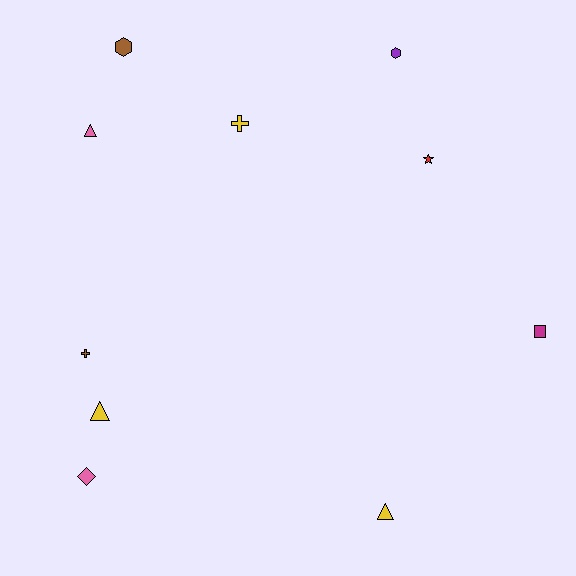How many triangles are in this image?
There are 3 triangles.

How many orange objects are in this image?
There are no orange objects.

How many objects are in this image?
There are 10 objects.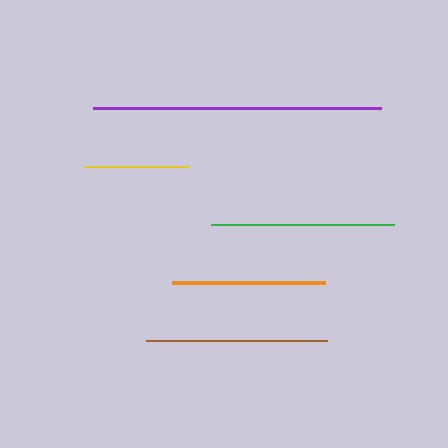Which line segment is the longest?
The purple line is the longest at approximately 289 pixels.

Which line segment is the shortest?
The yellow line is the shortest at approximately 105 pixels.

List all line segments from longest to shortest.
From longest to shortest: purple, green, brown, orange, yellow.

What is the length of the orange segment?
The orange segment is approximately 152 pixels long.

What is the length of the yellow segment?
The yellow segment is approximately 105 pixels long.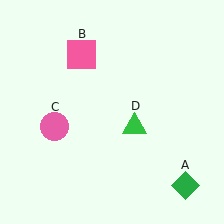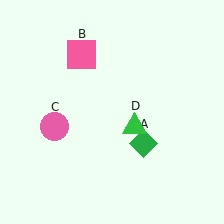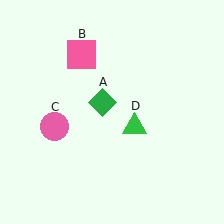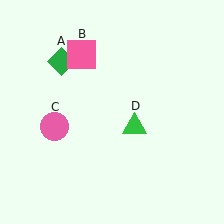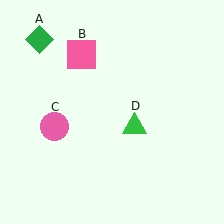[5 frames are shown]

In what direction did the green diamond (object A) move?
The green diamond (object A) moved up and to the left.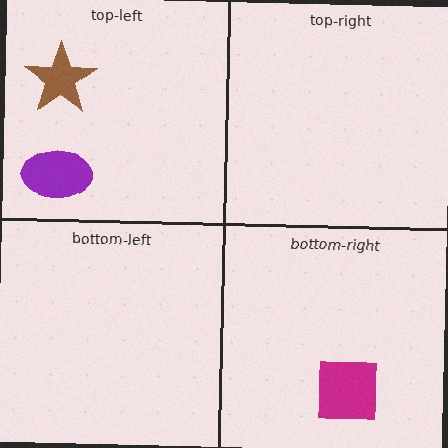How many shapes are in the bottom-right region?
1.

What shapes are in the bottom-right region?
The magenta square.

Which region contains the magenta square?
The bottom-right region.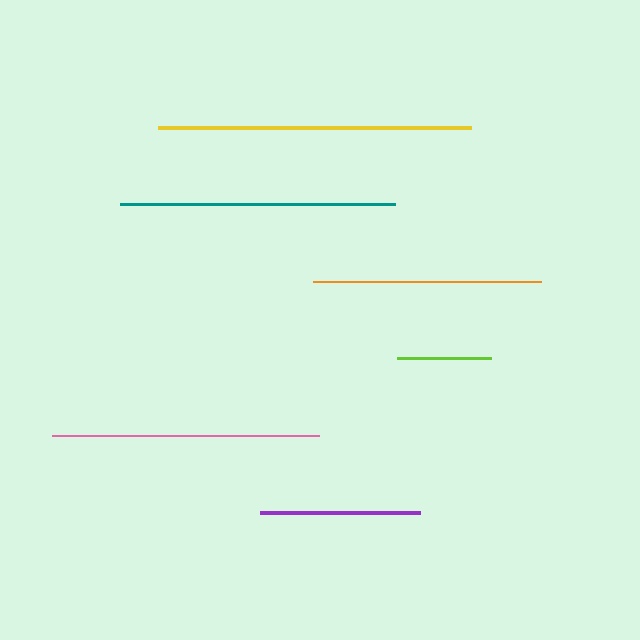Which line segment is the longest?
The yellow line is the longest at approximately 313 pixels.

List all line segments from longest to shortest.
From longest to shortest: yellow, teal, pink, orange, purple, lime.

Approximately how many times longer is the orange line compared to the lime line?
The orange line is approximately 2.4 times the length of the lime line.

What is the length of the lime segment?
The lime segment is approximately 94 pixels long.